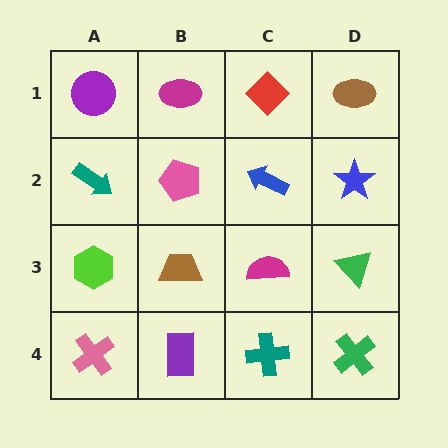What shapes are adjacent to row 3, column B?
A pink pentagon (row 2, column B), a purple rectangle (row 4, column B), a lime hexagon (row 3, column A), a magenta semicircle (row 3, column C).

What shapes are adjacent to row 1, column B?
A pink pentagon (row 2, column B), a purple circle (row 1, column A), a red diamond (row 1, column C).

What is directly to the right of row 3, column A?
A brown trapezoid.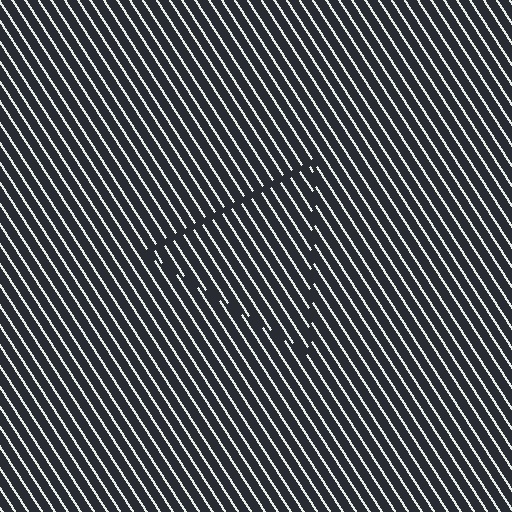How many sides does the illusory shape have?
3 sides — the line-ends trace a triangle.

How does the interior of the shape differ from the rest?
The interior of the shape contains the same grating, shifted by half a period — the contour is defined by the phase discontinuity where line-ends from the inner and outer gratings abut.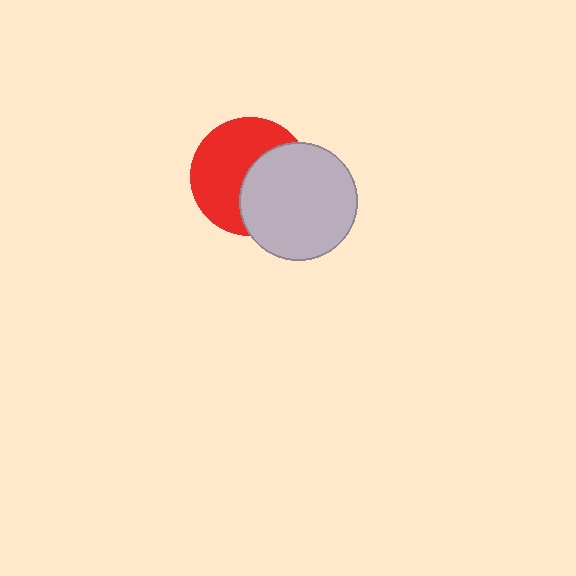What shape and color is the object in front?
The object in front is a light gray circle.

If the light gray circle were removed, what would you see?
You would see the complete red circle.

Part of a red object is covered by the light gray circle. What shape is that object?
It is a circle.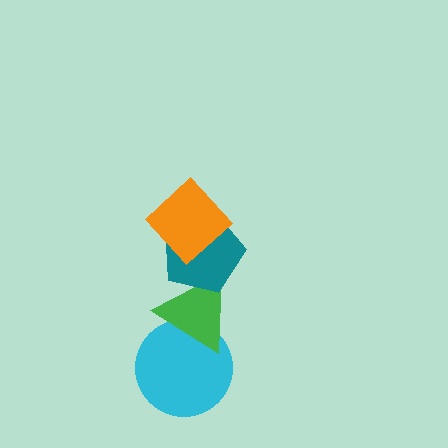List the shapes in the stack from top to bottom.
From top to bottom: the orange diamond, the teal pentagon, the green triangle, the cyan circle.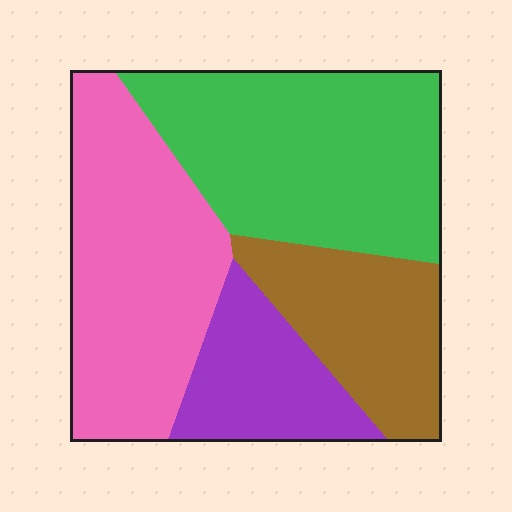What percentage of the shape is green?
Green covers 34% of the shape.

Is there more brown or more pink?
Pink.